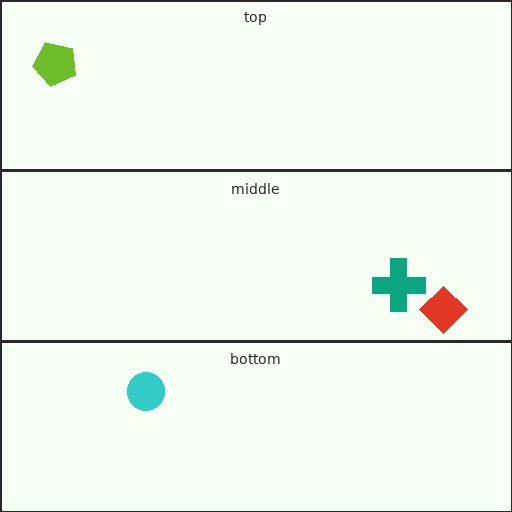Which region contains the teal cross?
The middle region.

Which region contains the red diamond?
The middle region.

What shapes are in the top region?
The lime pentagon.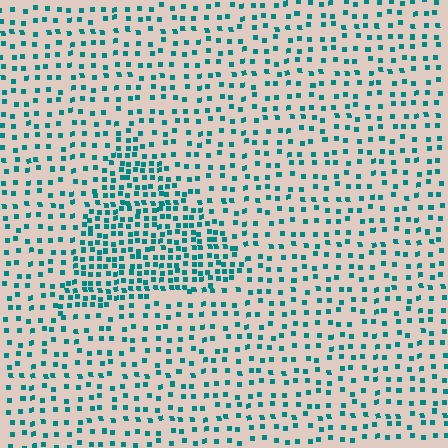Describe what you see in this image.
The image contains small teal elements arranged at two different densities. A triangle-shaped region is visible where the elements are more densely packed than the surrounding area.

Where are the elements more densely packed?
The elements are more densely packed inside the triangle boundary.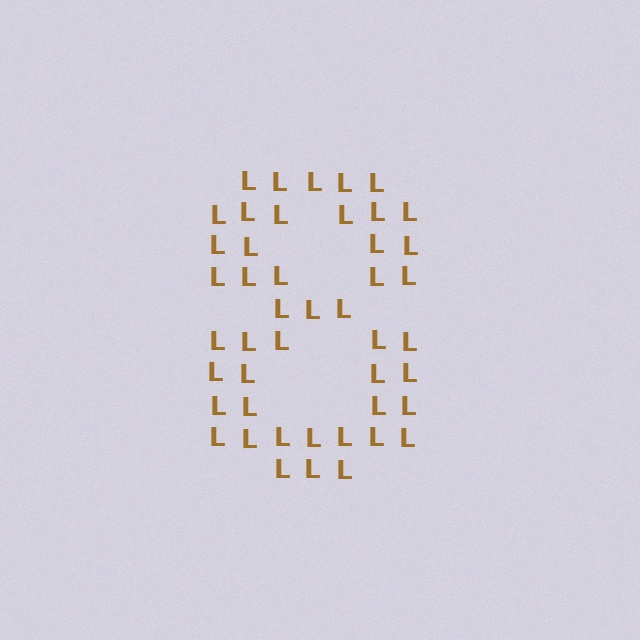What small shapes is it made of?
It is made of small letter L's.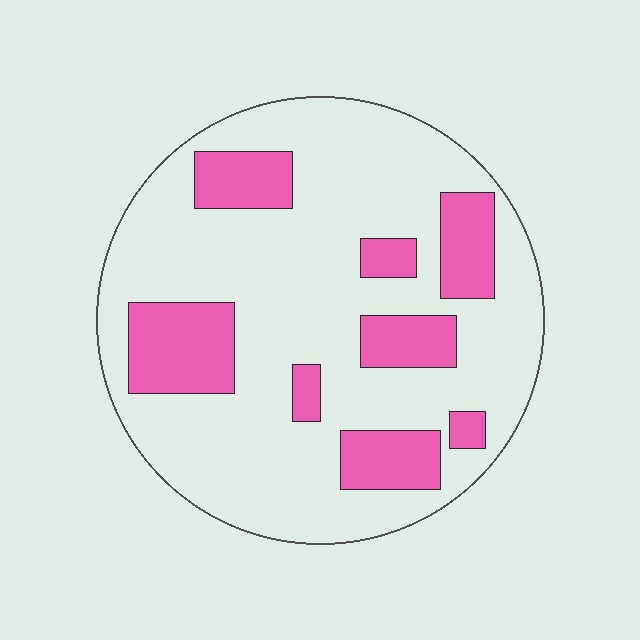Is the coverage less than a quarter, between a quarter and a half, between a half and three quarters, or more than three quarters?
Less than a quarter.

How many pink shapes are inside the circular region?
8.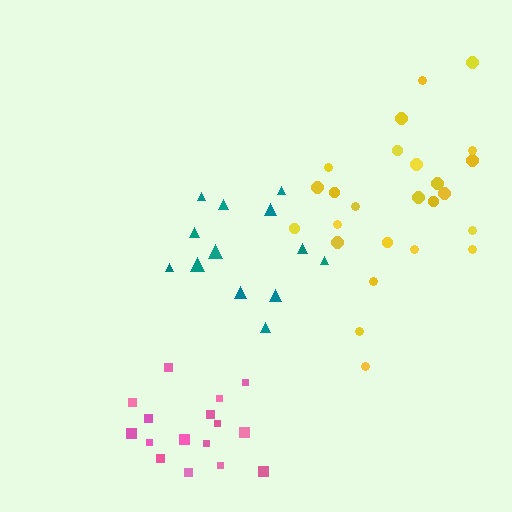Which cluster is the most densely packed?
Pink.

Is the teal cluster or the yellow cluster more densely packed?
Yellow.